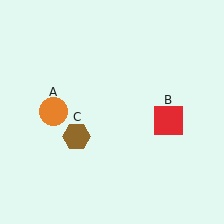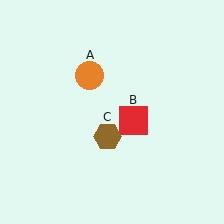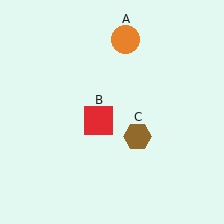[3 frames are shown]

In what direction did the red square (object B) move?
The red square (object B) moved left.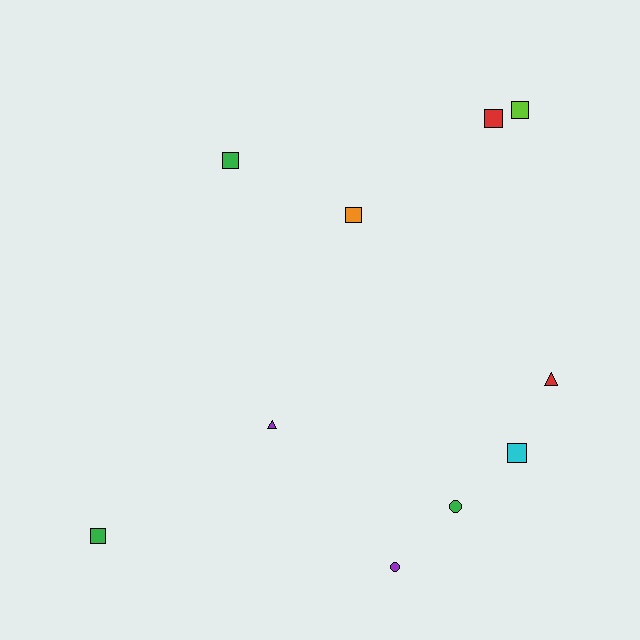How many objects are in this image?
There are 10 objects.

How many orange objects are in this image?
There is 1 orange object.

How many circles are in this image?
There are 2 circles.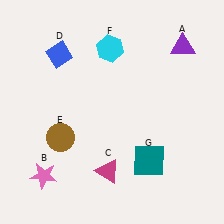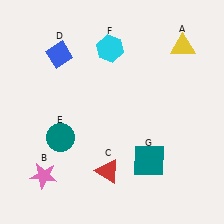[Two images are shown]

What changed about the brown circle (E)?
In Image 1, E is brown. In Image 2, it changed to teal.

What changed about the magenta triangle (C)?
In Image 1, C is magenta. In Image 2, it changed to red.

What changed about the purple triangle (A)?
In Image 1, A is purple. In Image 2, it changed to yellow.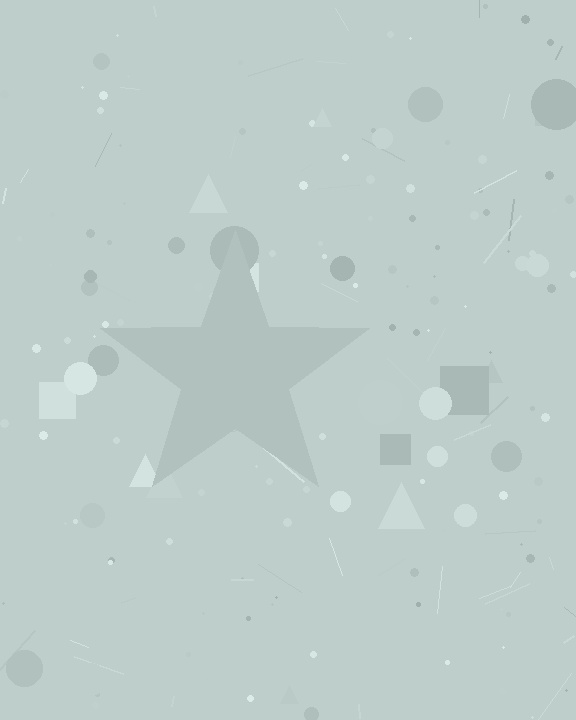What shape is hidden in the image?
A star is hidden in the image.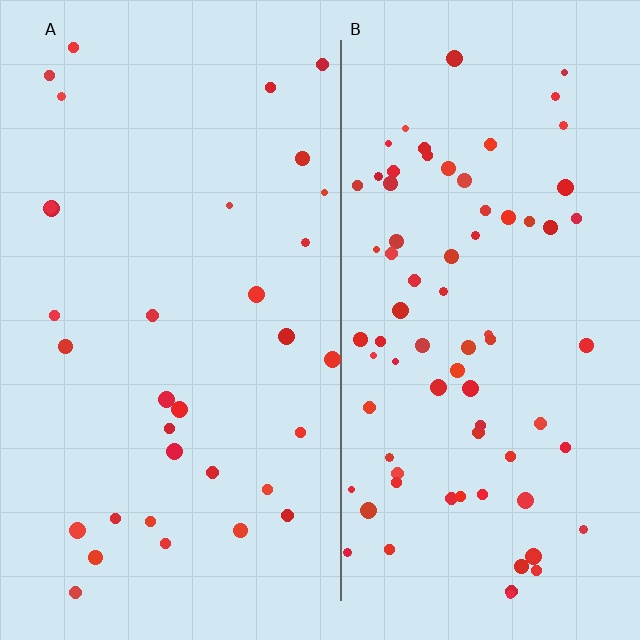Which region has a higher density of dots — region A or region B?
B (the right).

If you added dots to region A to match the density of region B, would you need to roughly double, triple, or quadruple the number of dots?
Approximately double.